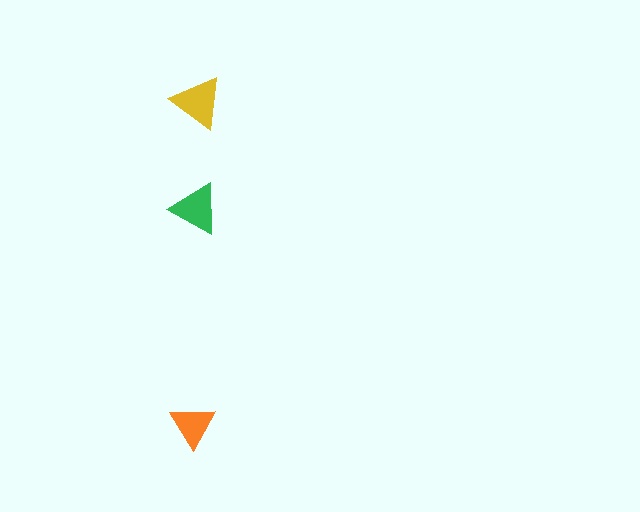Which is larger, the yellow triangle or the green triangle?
The yellow one.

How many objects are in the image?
There are 3 objects in the image.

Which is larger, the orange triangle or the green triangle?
The green one.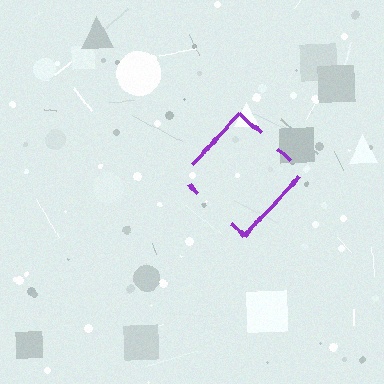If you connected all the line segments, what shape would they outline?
They would outline a diamond.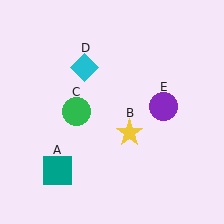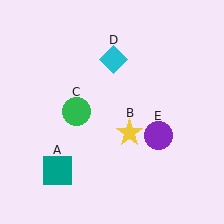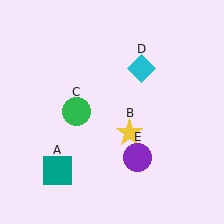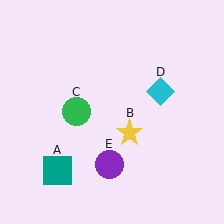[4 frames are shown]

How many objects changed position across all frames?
2 objects changed position: cyan diamond (object D), purple circle (object E).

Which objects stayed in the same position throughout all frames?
Teal square (object A) and yellow star (object B) and green circle (object C) remained stationary.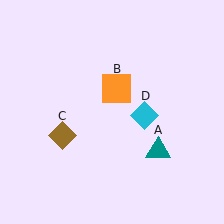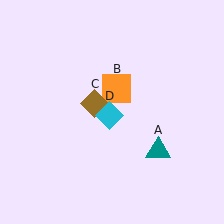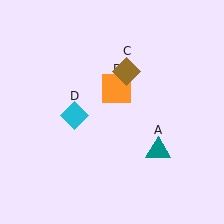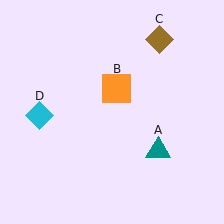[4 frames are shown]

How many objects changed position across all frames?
2 objects changed position: brown diamond (object C), cyan diamond (object D).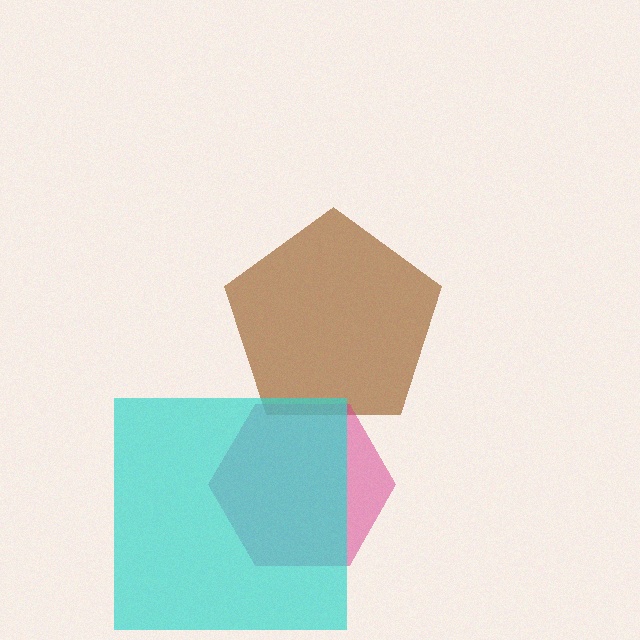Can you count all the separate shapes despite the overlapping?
Yes, there are 3 separate shapes.